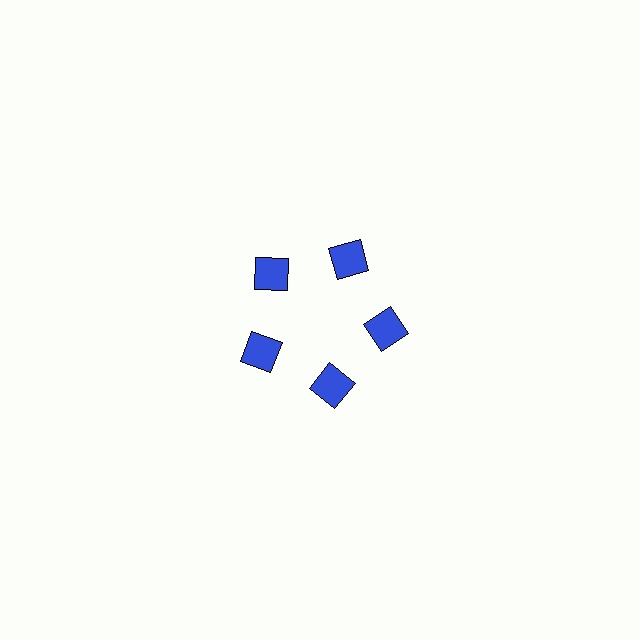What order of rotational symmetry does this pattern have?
This pattern has 5-fold rotational symmetry.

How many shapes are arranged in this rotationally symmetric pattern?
There are 5 shapes, arranged in 5 groups of 1.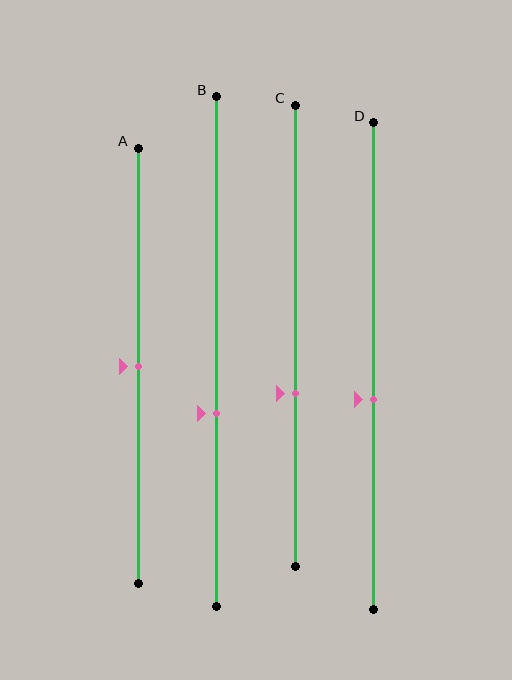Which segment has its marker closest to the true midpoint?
Segment A has its marker closest to the true midpoint.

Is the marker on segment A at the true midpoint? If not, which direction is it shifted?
Yes, the marker on segment A is at the true midpoint.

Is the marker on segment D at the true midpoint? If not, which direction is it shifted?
No, the marker on segment D is shifted downward by about 7% of the segment length.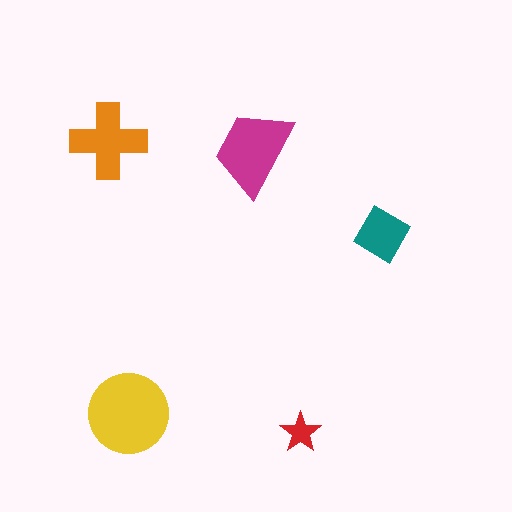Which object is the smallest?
The red star.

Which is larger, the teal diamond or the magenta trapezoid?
The magenta trapezoid.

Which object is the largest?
The yellow circle.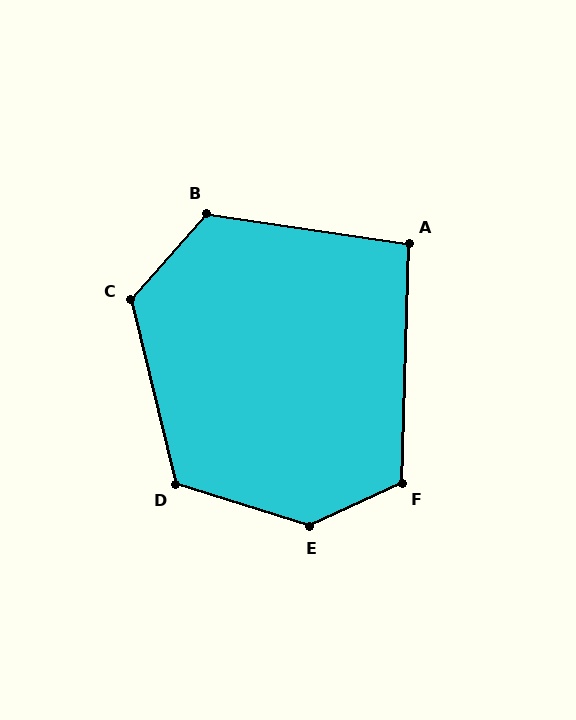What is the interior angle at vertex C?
Approximately 126 degrees (obtuse).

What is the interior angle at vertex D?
Approximately 121 degrees (obtuse).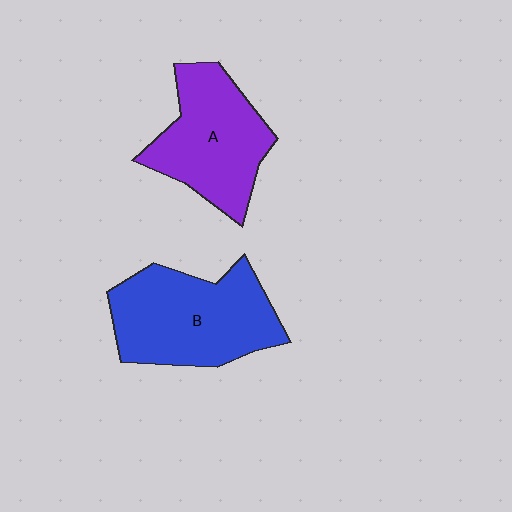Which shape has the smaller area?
Shape A (purple).